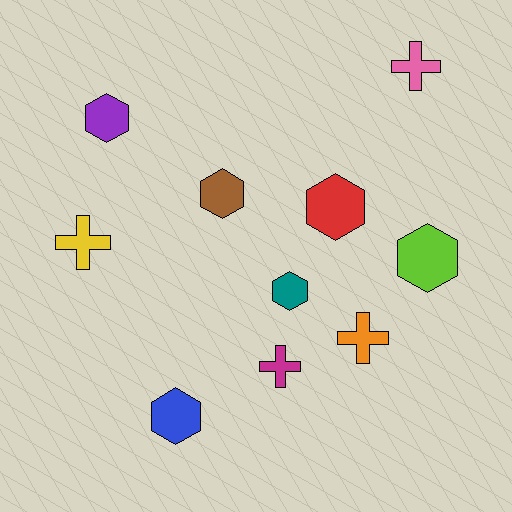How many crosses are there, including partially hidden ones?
There are 4 crosses.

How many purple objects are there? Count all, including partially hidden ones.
There is 1 purple object.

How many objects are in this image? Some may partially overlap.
There are 10 objects.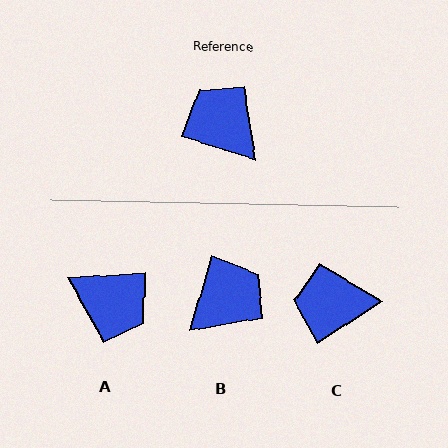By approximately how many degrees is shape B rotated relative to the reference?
Approximately 89 degrees clockwise.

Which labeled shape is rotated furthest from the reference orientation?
A, about 160 degrees away.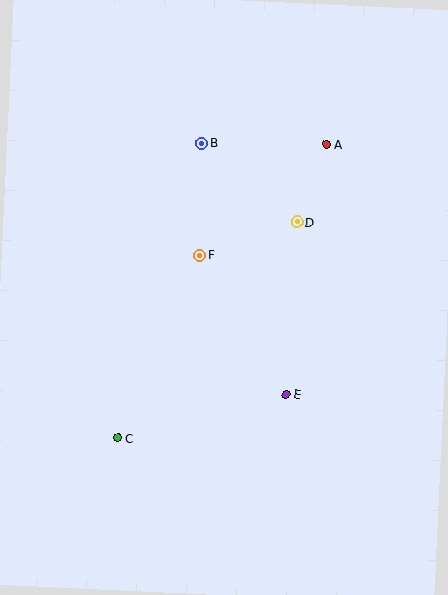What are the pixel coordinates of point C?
Point C is at (117, 438).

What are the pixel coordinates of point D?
Point D is at (297, 222).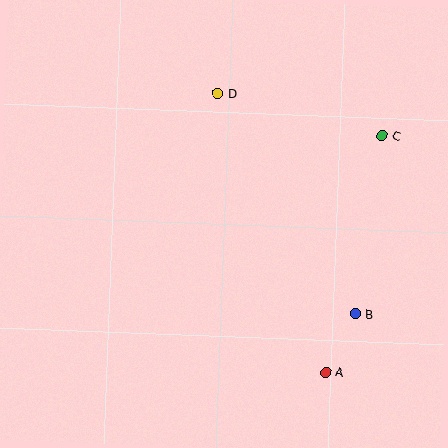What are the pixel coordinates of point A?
Point A is at (326, 372).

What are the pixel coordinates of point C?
Point C is at (382, 135).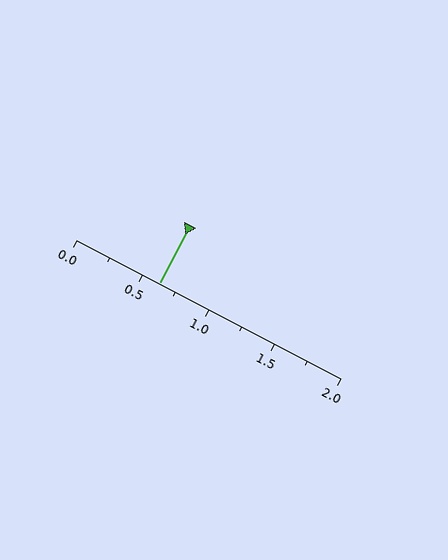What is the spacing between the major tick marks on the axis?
The major ticks are spaced 0.5 apart.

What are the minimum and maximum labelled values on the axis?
The axis runs from 0.0 to 2.0.